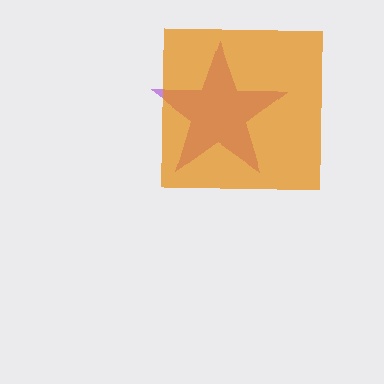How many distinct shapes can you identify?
There are 2 distinct shapes: a purple star, an orange square.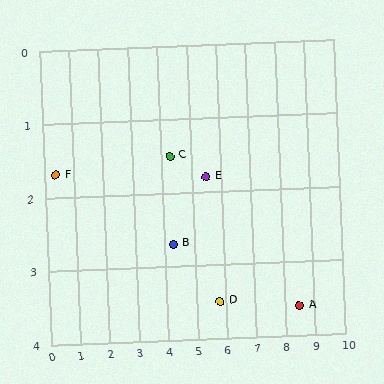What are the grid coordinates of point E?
Point E is at approximately (5.5, 1.8).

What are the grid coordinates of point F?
Point F is at approximately (0.4, 1.7).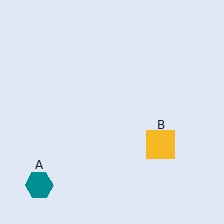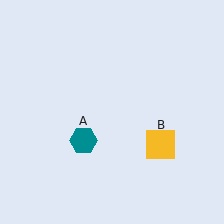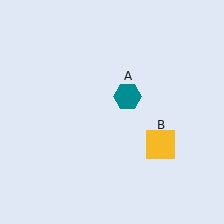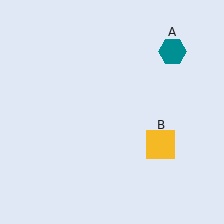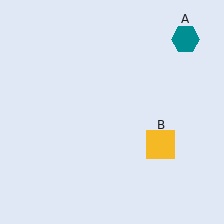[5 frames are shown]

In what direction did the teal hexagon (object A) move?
The teal hexagon (object A) moved up and to the right.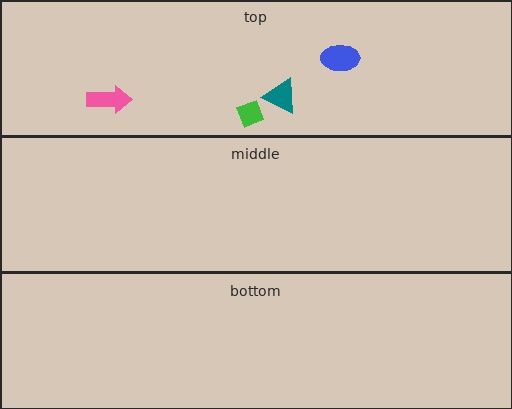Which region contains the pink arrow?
The top region.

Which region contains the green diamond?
The top region.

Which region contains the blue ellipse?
The top region.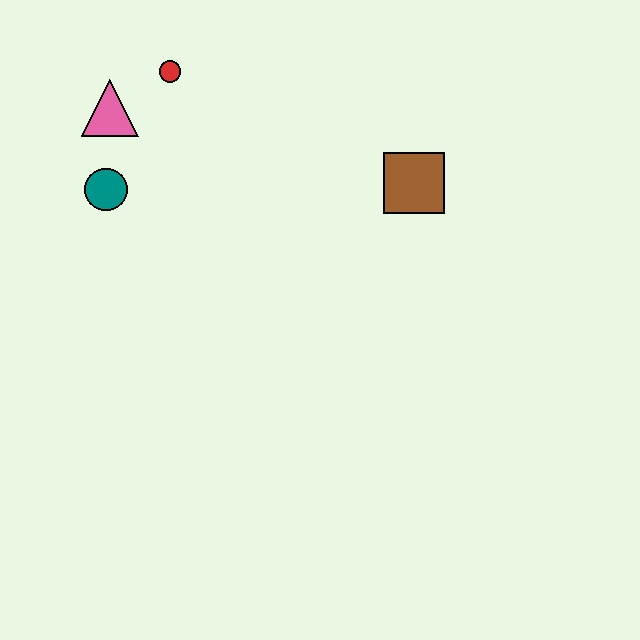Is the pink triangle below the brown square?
No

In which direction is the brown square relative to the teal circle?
The brown square is to the right of the teal circle.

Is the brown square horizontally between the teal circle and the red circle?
No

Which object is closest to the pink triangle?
The red circle is closest to the pink triangle.